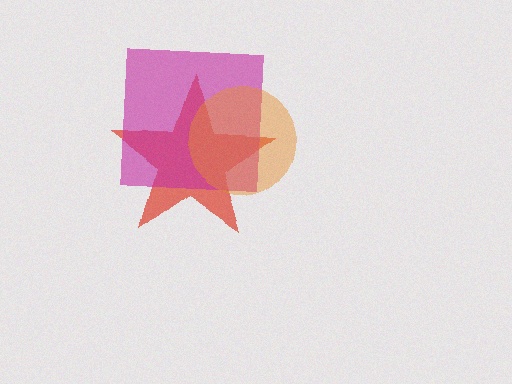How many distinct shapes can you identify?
There are 3 distinct shapes: a red star, a magenta square, an orange circle.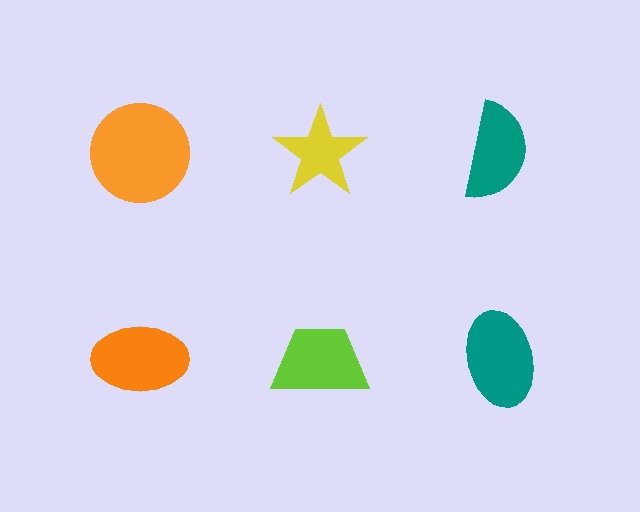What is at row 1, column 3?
A teal semicircle.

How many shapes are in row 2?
3 shapes.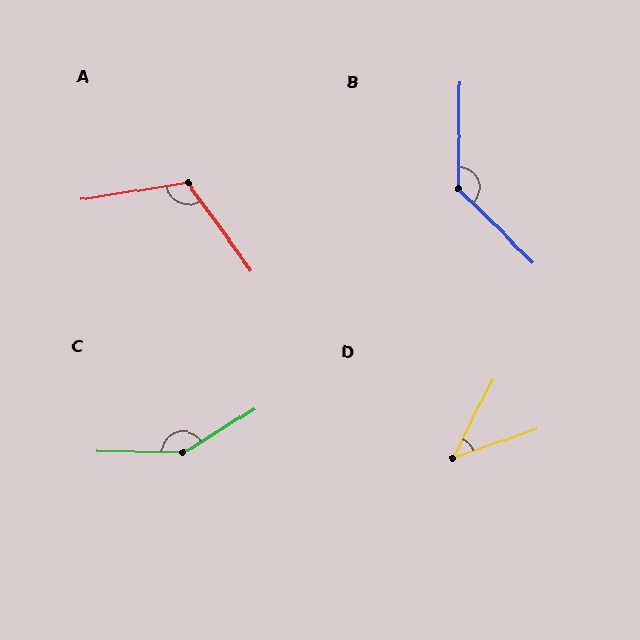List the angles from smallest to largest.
D (44°), A (117°), B (134°), C (147°).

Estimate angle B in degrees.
Approximately 134 degrees.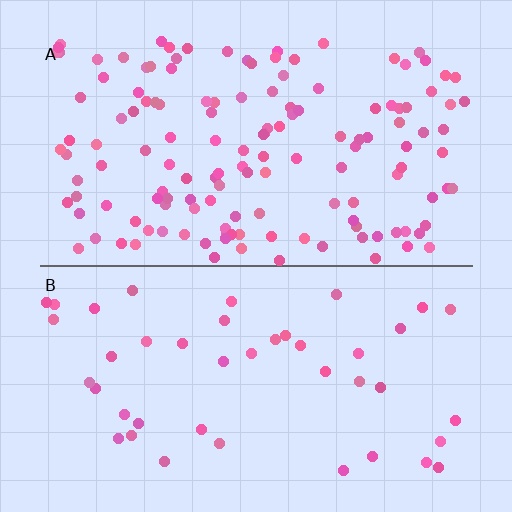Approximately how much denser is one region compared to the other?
Approximately 3.3× — region A over region B.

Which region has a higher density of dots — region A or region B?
A (the top).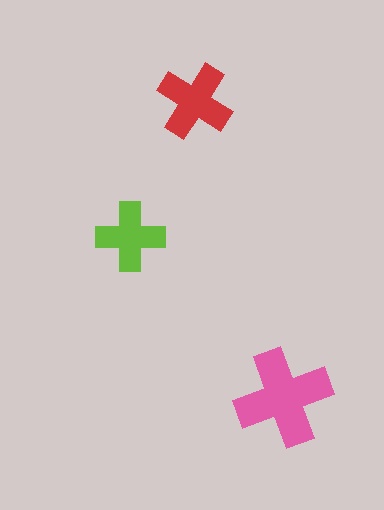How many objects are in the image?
There are 3 objects in the image.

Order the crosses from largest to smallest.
the pink one, the red one, the lime one.